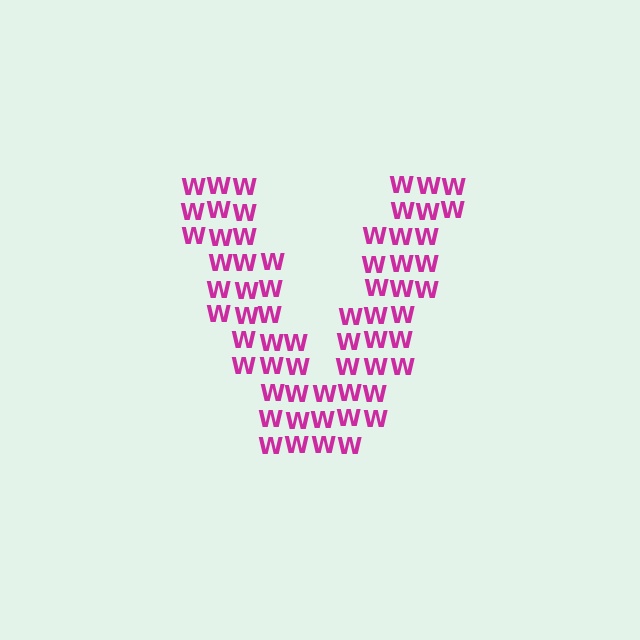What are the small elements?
The small elements are letter W's.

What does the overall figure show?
The overall figure shows the letter V.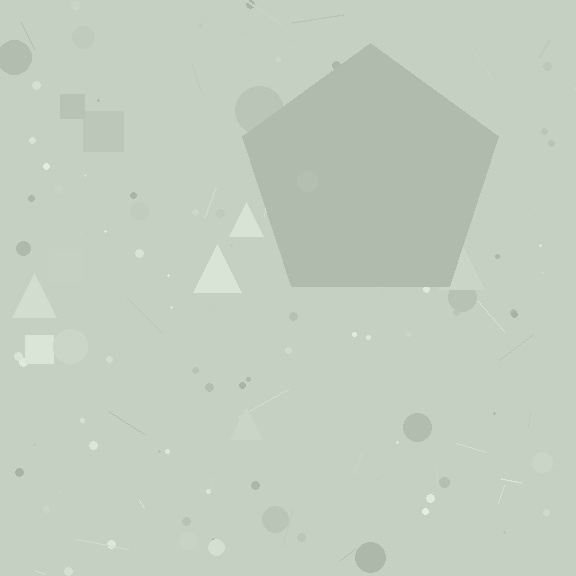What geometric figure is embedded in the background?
A pentagon is embedded in the background.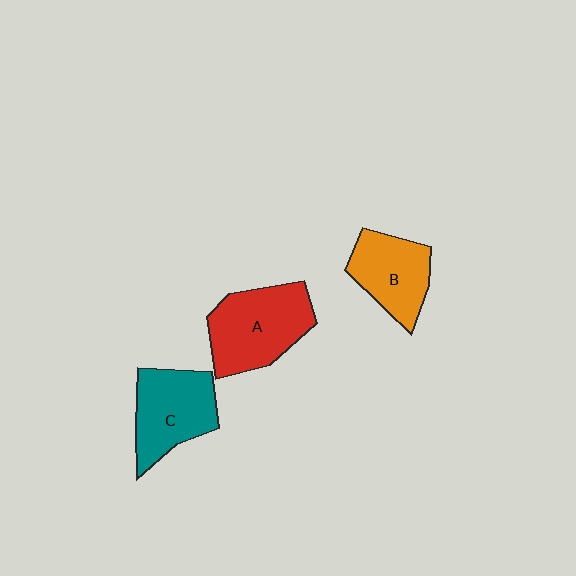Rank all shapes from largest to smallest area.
From largest to smallest: A (red), C (teal), B (orange).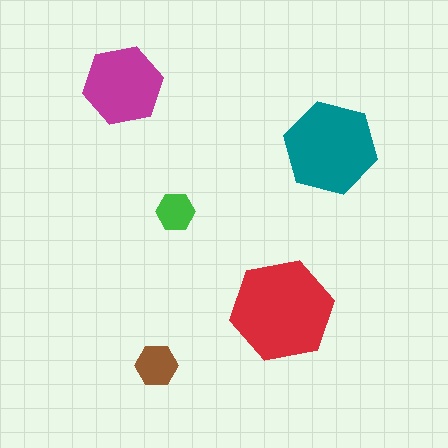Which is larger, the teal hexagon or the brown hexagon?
The teal one.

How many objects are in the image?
There are 5 objects in the image.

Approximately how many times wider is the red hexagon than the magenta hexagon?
About 1.5 times wider.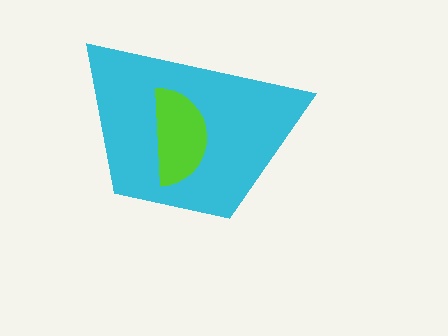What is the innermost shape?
The lime semicircle.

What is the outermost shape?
The cyan trapezoid.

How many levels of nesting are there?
2.